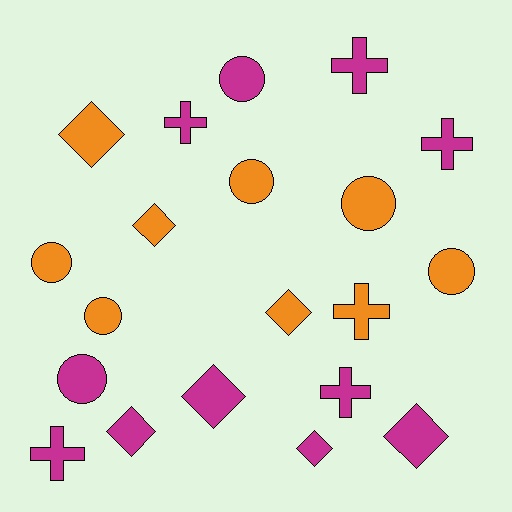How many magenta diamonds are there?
There are 4 magenta diamonds.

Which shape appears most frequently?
Diamond, with 7 objects.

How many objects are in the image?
There are 20 objects.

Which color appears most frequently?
Magenta, with 11 objects.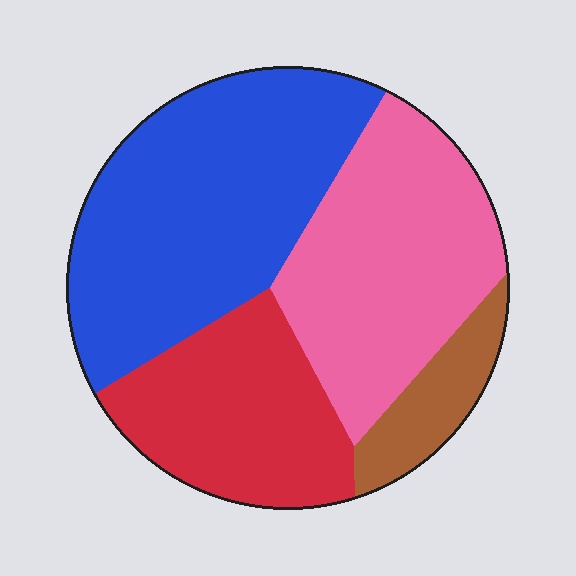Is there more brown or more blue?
Blue.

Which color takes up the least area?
Brown, at roughly 10%.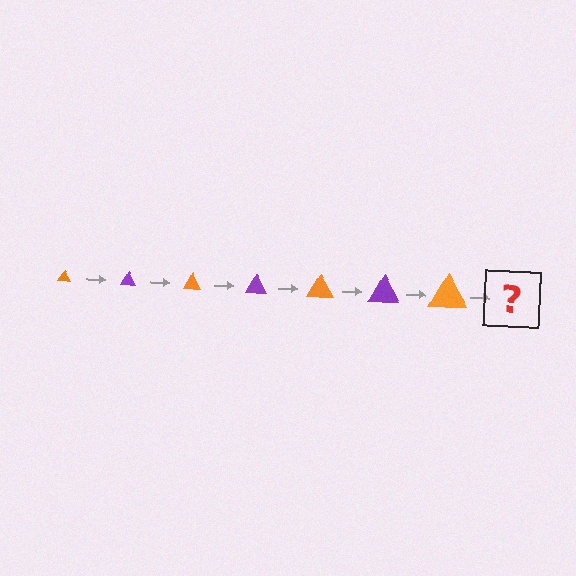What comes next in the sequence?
The next element should be a purple triangle, larger than the previous one.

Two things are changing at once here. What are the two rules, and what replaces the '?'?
The two rules are that the triangle grows larger each step and the color cycles through orange and purple. The '?' should be a purple triangle, larger than the previous one.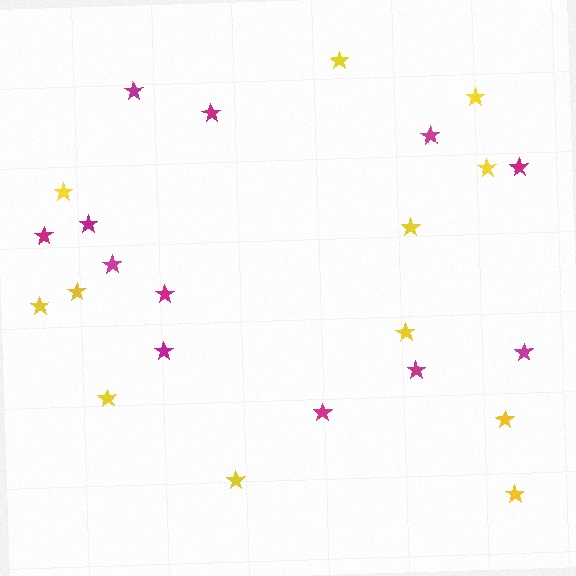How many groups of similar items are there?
There are 2 groups: one group of magenta stars (12) and one group of yellow stars (12).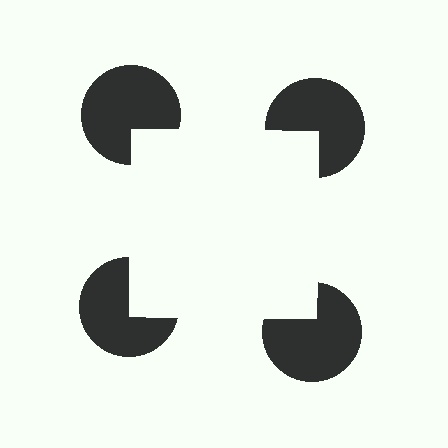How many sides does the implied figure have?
4 sides.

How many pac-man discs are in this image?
There are 4 — one at each vertex of the illusory square.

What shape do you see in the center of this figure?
An illusory square — its edges are inferred from the aligned wedge cuts in the pac-man discs, not physically drawn.